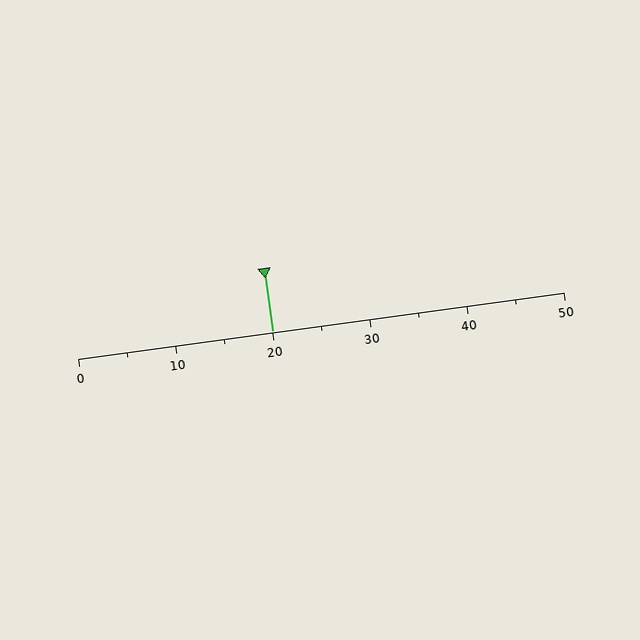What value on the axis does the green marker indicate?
The marker indicates approximately 20.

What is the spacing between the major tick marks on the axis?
The major ticks are spaced 10 apart.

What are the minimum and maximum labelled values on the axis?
The axis runs from 0 to 50.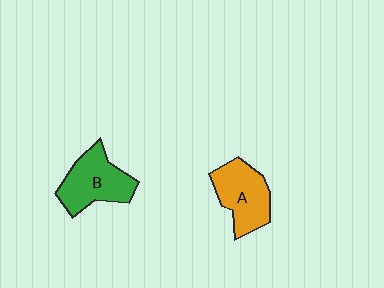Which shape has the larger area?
Shape B (green).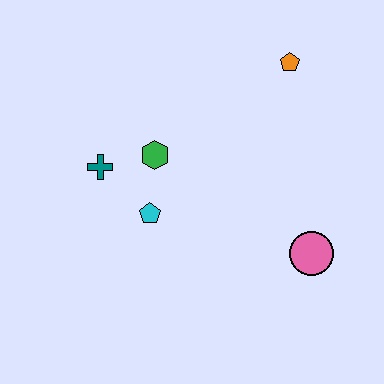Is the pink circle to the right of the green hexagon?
Yes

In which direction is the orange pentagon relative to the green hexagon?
The orange pentagon is to the right of the green hexagon.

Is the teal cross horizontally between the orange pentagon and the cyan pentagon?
No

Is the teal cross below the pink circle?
No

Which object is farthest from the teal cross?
The pink circle is farthest from the teal cross.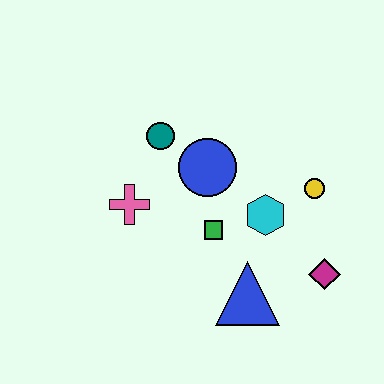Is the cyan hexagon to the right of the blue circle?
Yes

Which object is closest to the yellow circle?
The cyan hexagon is closest to the yellow circle.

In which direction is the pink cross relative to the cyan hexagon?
The pink cross is to the left of the cyan hexagon.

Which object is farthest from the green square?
The magenta diamond is farthest from the green square.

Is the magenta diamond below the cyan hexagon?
Yes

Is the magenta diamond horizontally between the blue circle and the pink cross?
No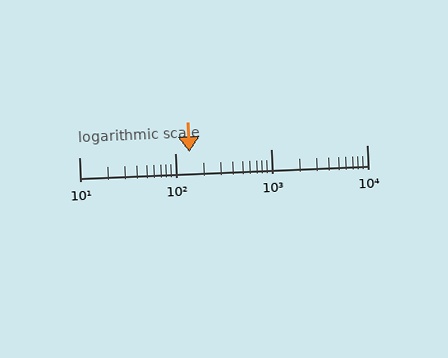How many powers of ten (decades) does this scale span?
The scale spans 3 decades, from 10 to 10000.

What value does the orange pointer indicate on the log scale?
The pointer indicates approximately 140.